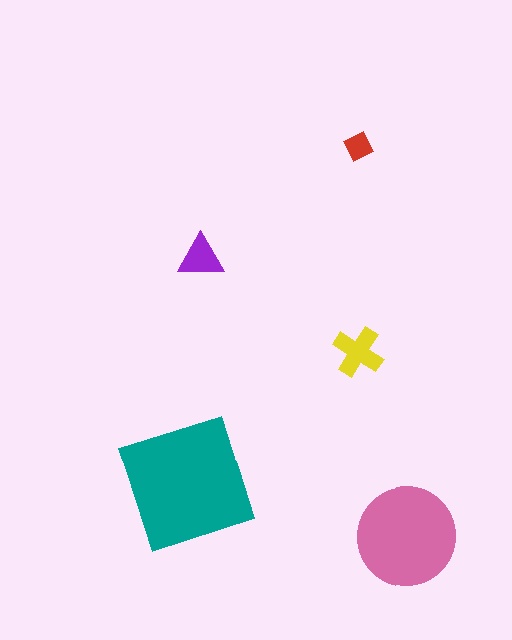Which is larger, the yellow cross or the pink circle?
The pink circle.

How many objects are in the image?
There are 5 objects in the image.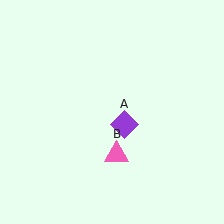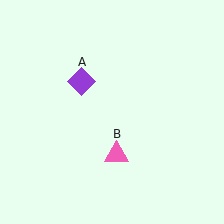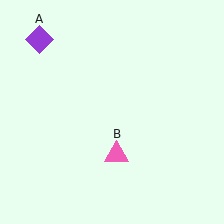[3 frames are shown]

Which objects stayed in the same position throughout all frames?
Pink triangle (object B) remained stationary.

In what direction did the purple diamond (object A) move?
The purple diamond (object A) moved up and to the left.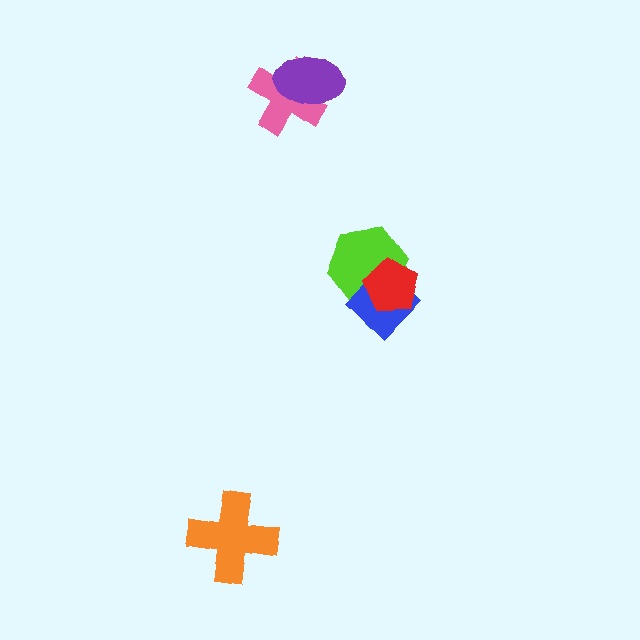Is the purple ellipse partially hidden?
No, no other shape covers it.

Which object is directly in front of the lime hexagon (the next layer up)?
The blue diamond is directly in front of the lime hexagon.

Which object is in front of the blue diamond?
The red pentagon is in front of the blue diamond.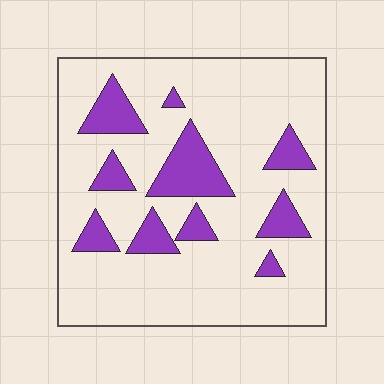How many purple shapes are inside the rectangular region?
10.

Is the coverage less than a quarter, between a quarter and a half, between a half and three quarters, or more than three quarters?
Less than a quarter.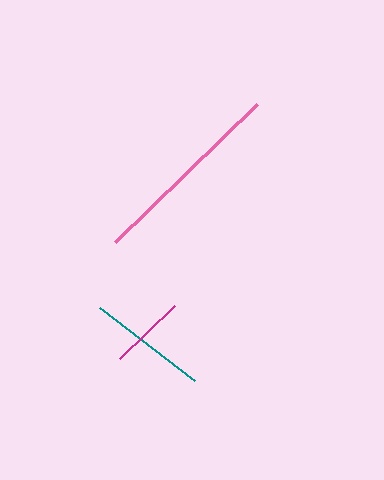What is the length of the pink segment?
The pink segment is approximately 197 pixels long.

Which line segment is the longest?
The pink line is the longest at approximately 197 pixels.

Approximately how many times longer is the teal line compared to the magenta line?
The teal line is approximately 1.6 times the length of the magenta line.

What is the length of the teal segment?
The teal segment is approximately 120 pixels long.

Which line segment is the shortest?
The magenta line is the shortest at approximately 77 pixels.